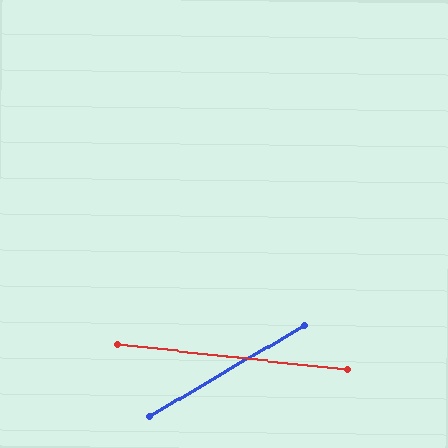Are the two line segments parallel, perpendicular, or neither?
Neither parallel nor perpendicular — they differ by about 37°.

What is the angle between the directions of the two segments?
Approximately 37 degrees.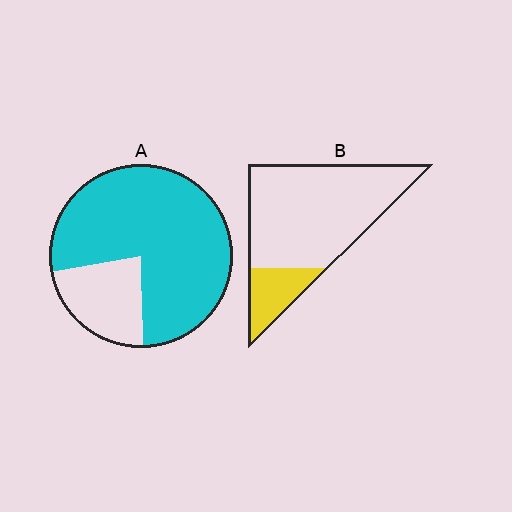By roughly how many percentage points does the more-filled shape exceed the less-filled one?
By roughly 60 percentage points (A over B).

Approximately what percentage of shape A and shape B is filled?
A is approximately 75% and B is approximately 20%.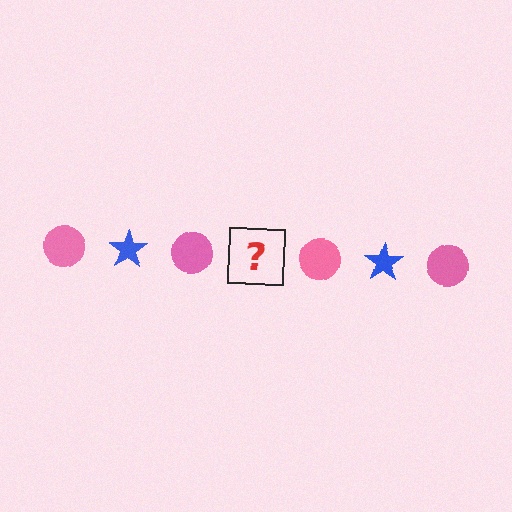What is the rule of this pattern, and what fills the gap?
The rule is that the pattern alternates between pink circle and blue star. The gap should be filled with a blue star.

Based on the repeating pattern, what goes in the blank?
The blank should be a blue star.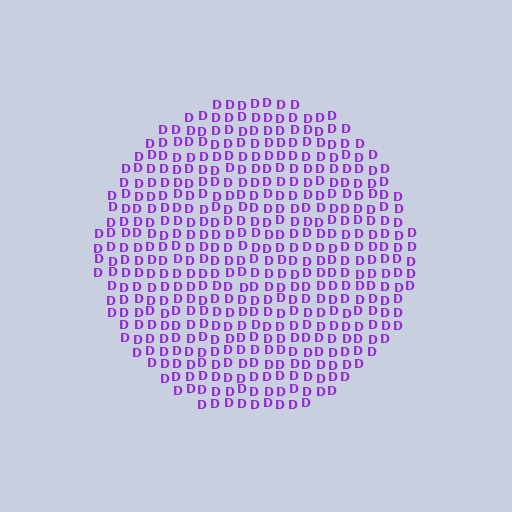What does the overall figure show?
The overall figure shows a circle.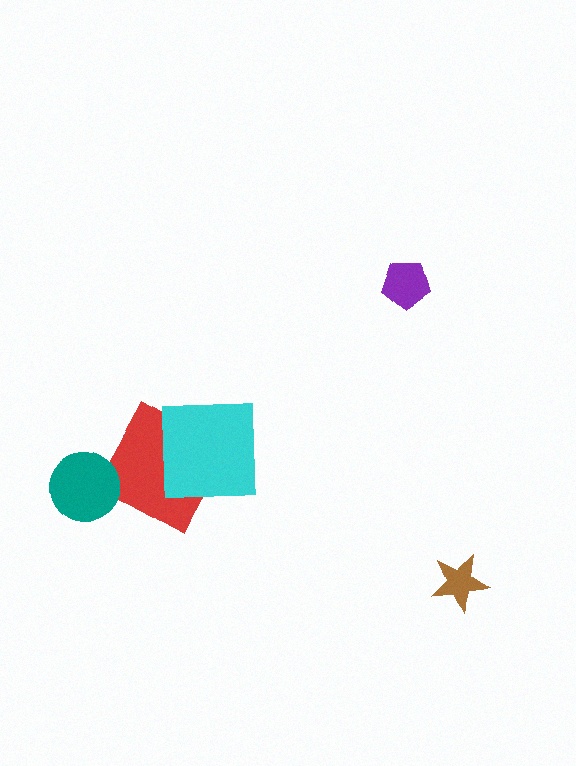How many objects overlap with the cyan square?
1 object overlaps with the cyan square.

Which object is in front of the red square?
The cyan square is in front of the red square.